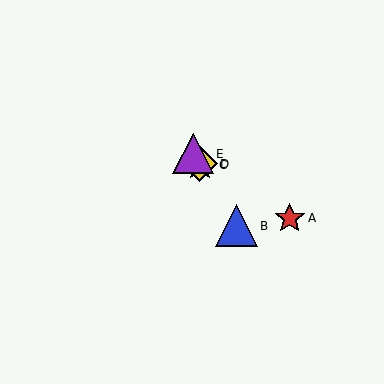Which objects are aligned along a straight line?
Objects B, C, D, E are aligned along a straight line.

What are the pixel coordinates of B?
Object B is at (236, 226).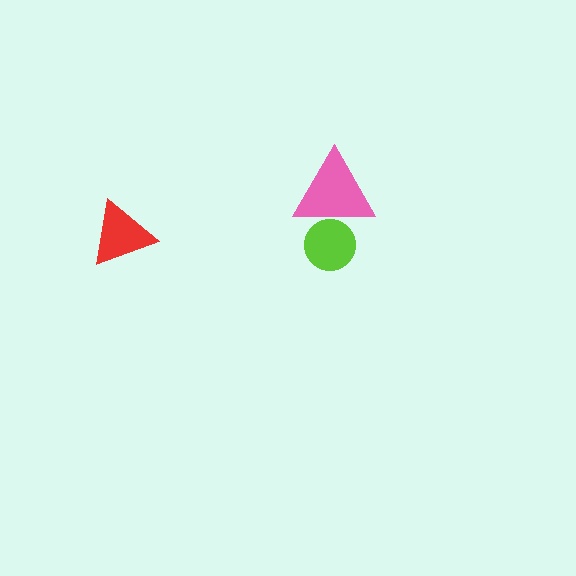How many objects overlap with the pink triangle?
1 object overlaps with the pink triangle.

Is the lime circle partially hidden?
Yes, it is partially covered by another shape.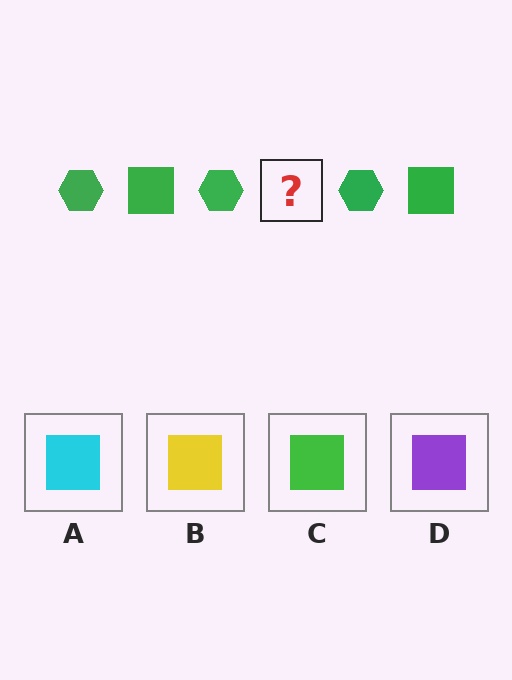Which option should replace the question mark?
Option C.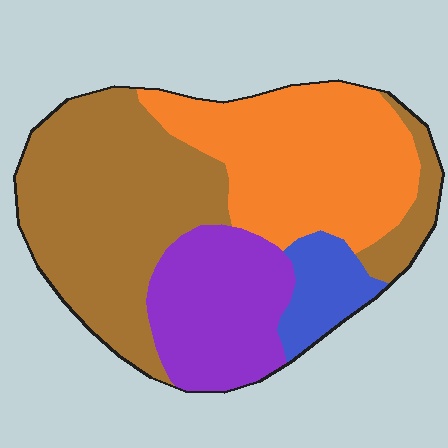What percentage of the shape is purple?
Purple takes up about one fifth (1/5) of the shape.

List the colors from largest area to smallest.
From largest to smallest: brown, orange, purple, blue.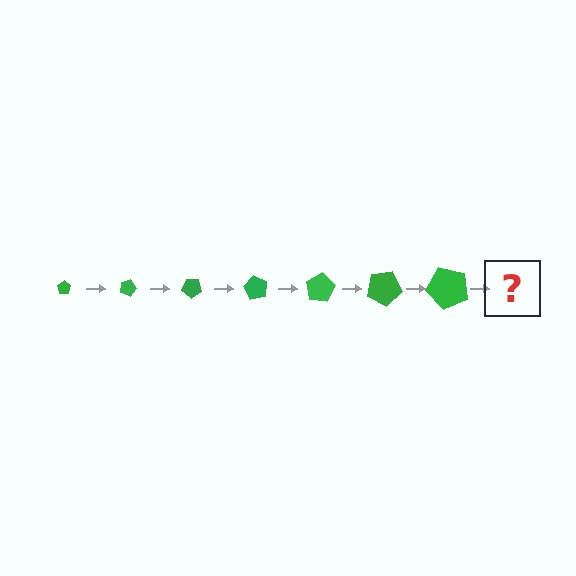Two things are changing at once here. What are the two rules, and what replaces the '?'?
The two rules are that the pentagon grows larger each step and it rotates 20 degrees each step. The '?' should be a pentagon, larger than the previous one and rotated 140 degrees from the start.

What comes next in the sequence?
The next element should be a pentagon, larger than the previous one and rotated 140 degrees from the start.